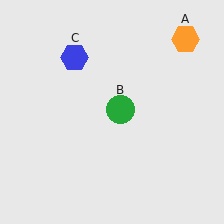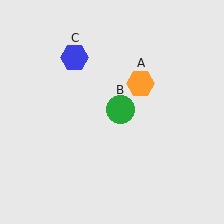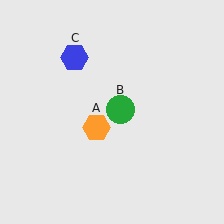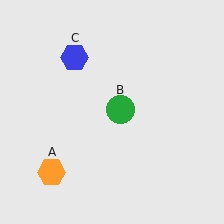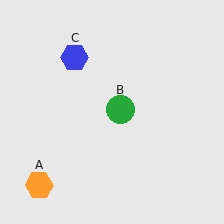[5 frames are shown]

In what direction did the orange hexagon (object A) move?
The orange hexagon (object A) moved down and to the left.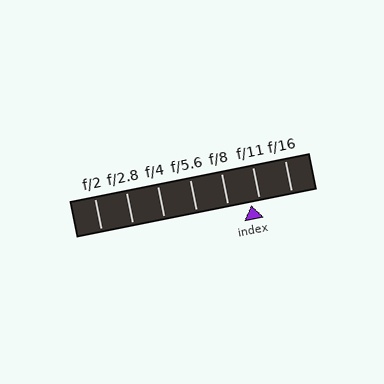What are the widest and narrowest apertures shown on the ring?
The widest aperture shown is f/2 and the narrowest is f/16.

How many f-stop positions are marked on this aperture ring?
There are 7 f-stop positions marked.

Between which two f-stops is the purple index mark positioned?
The index mark is between f/8 and f/11.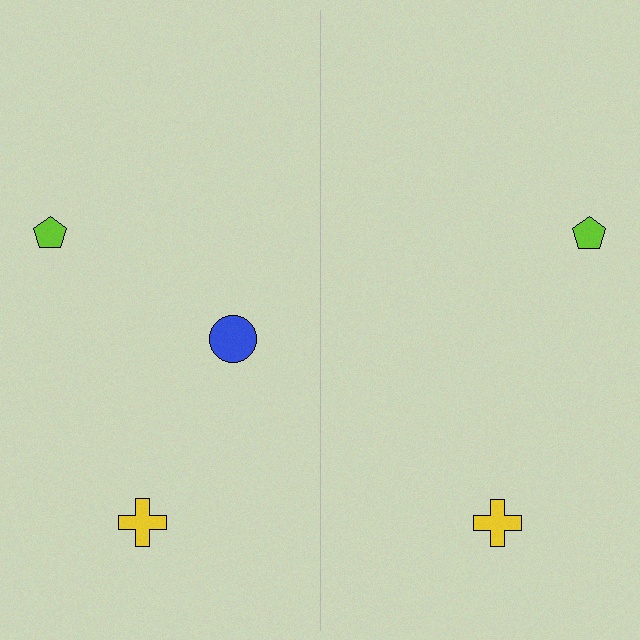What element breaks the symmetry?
A blue circle is missing from the right side.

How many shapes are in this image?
There are 5 shapes in this image.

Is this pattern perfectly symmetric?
No, the pattern is not perfectly symmetric. A blue circle is missing from the right side.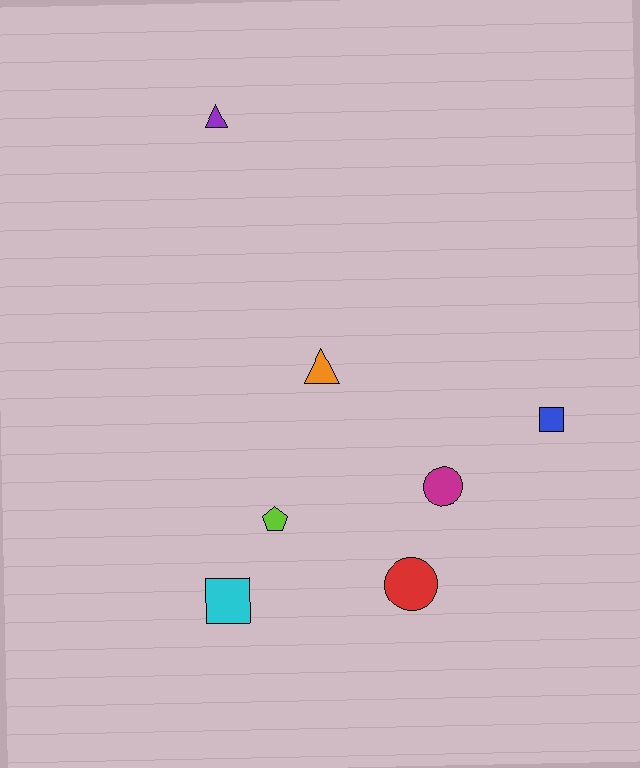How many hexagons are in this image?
There are no hexagons.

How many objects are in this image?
There are 7 objects.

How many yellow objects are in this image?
There are no yellow objects.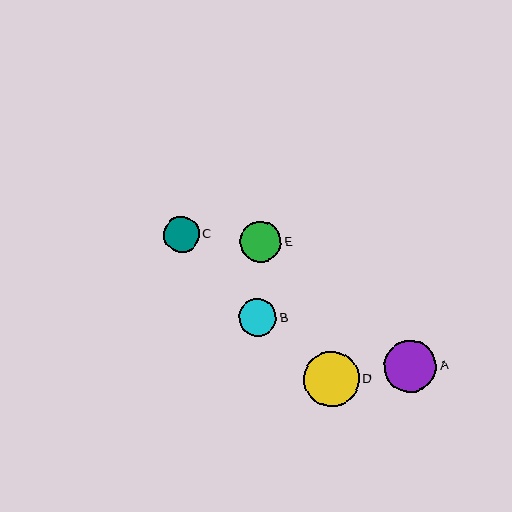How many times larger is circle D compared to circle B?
Circle D is approximately 1.5 times the size of circle B.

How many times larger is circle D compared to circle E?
Circle D is approximately 1.4 times the size of circle E.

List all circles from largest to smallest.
From largest to smallest: D, A, E, B, C.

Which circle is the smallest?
Circle C is the smallest with a size of approximately 36 pixels.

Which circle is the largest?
Circle D is the largest with a size of approximately 56 pixels.